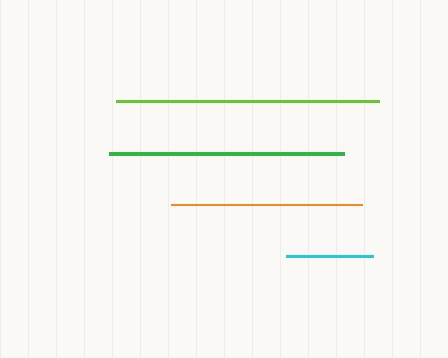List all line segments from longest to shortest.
From longest to shortest: lime, green, orange, cyan.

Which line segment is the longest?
The lime line is the longest at approximately 263 pixels.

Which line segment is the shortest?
The cyan line is the shortest at approximately 86 pixels.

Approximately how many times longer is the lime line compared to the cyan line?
The lime line is approximately 3.0 times the length of the cyan line.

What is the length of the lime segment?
The lime segment is approximately 263 pixels long.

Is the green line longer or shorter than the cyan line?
The green line is longer than the cyan line.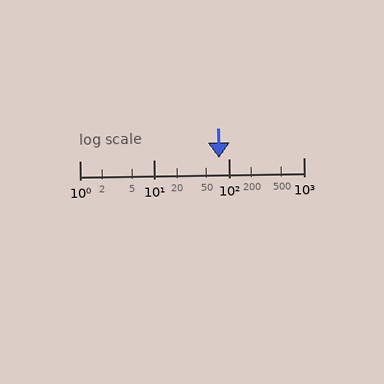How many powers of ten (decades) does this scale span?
The scale spans 3 decades, from 1 to 1000.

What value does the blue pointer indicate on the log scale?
The pointer indicates approximately 73.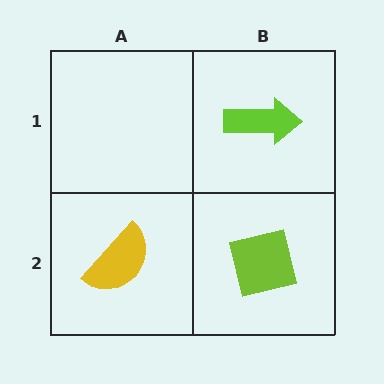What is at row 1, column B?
A lime arrow.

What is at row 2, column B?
A lime square.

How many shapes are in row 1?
1 shape.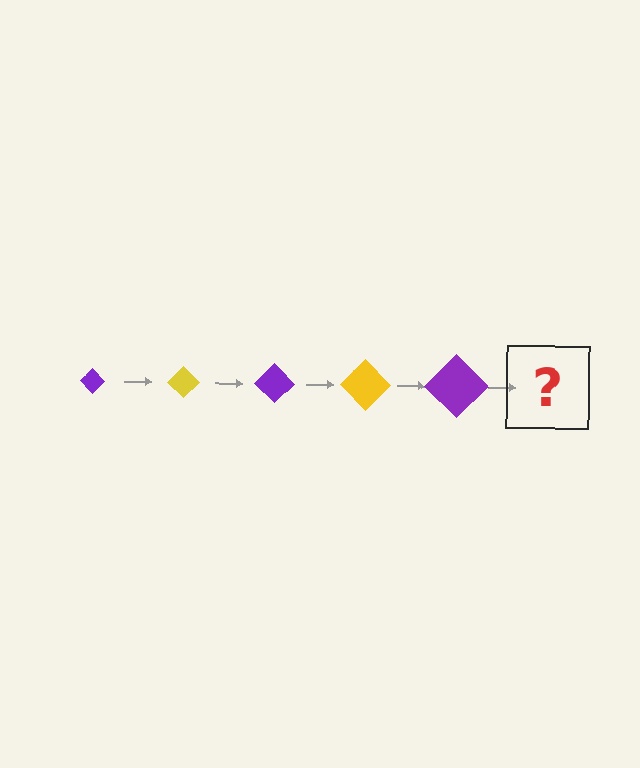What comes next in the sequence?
The next element should be a yellow diamond, larger than the previous one.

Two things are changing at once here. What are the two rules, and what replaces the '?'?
The two rules are that the diamond grows larger each step and the color cycles through purple and yellow. The '?' should be a yellow diamond, larger than the previous one.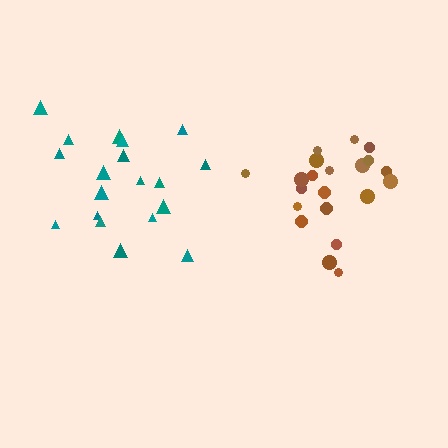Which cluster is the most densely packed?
Brown.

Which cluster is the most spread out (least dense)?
Teal.